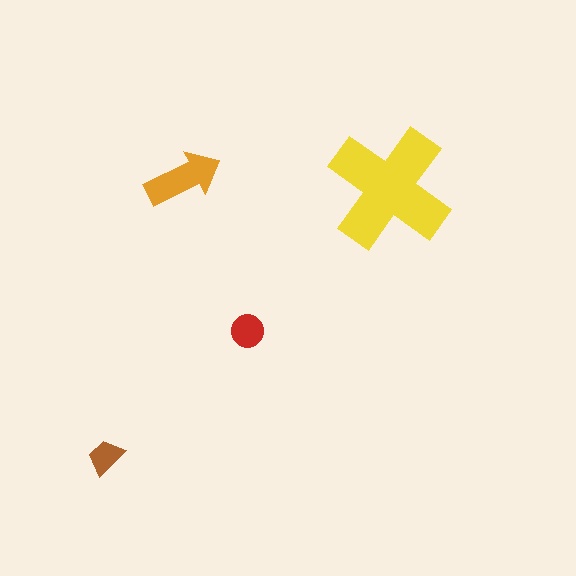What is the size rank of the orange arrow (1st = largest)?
2nd.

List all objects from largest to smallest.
The yellow cross, the orange arrow, the red circle, the brown trapezoid.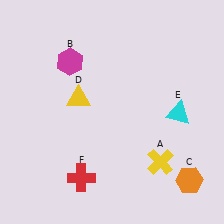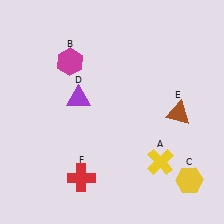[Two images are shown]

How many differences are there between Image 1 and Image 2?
There are 3 differences between the two images.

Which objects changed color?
C changed from orange to yellow. D changed from yellow to purple. E changed from cyan to brown.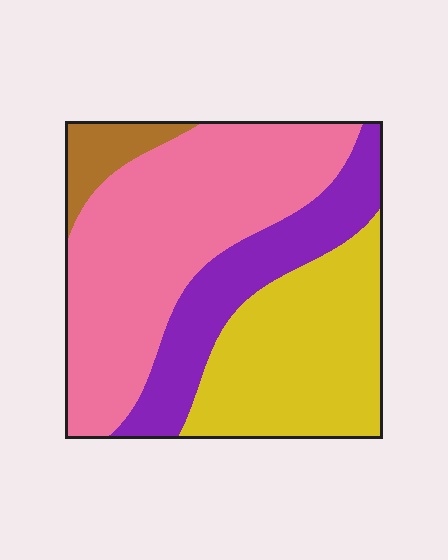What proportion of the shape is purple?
Purple covers 20% of the shape.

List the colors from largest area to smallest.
From largest to smallest: pink, yellow, purple, brown.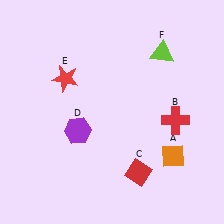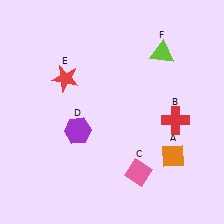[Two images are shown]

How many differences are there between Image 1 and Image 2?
There is 1 difference between the two images.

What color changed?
The diamond (C) changed from red in Image 1 to pink in Image 2.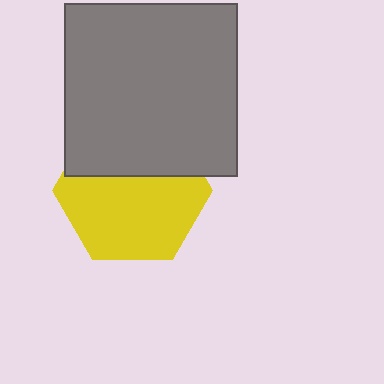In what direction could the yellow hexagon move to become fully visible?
The yellow hexagon could move down. That would shift it out from behind the gray square entirely.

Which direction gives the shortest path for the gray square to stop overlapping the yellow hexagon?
Moving up gives the shortest separation.